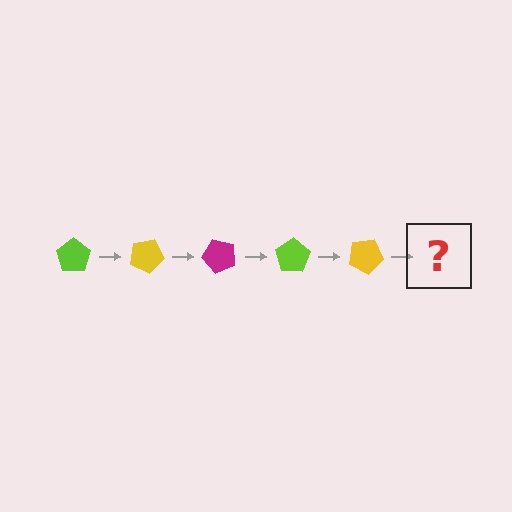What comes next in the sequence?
The next element should be a magenta pentagon, rotated 125 degrees from the start.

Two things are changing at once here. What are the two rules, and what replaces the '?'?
The two rules are that it rotates 25 degrees each step and the color cycles through lime, yellow, and magenta. The '?' should be a magenta pentagon, rotated 125 degrees from the start.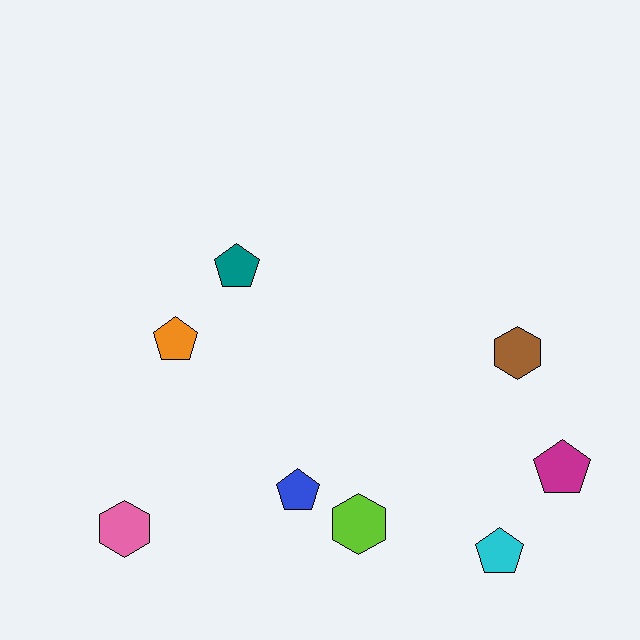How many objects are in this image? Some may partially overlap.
There are 8 objects.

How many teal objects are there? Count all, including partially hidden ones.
There is 1 teal object.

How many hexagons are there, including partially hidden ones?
There are 3 hexagons.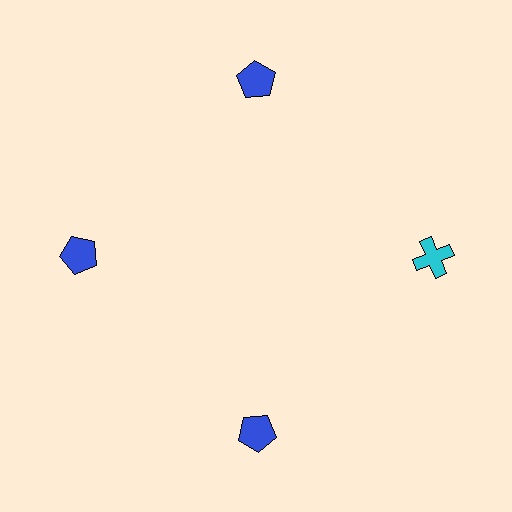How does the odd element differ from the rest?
It differs in both color (cyan instead of blue) and shape (cross instead of pentagon).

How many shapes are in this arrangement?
There are 4 shapes arranged in a ring pattern.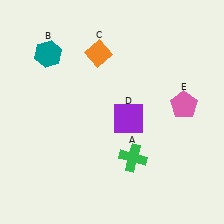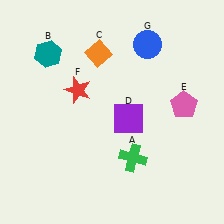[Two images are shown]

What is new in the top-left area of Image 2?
A red star (F) was added in the top-left area of Image 2.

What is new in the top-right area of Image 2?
A blue circle (G) was added in the top-right area of Image 2.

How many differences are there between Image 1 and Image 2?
There are 2 differences between the two images.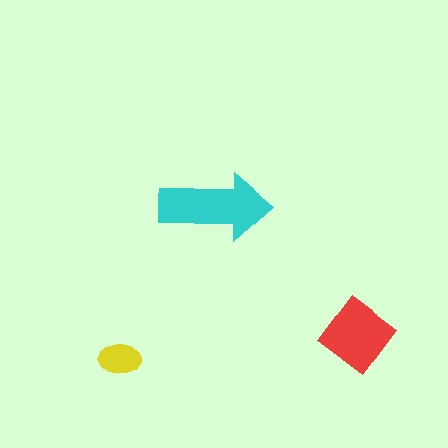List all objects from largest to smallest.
The cyan arrow, the red diamond, the yellow ellipse.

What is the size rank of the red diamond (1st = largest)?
2nd.